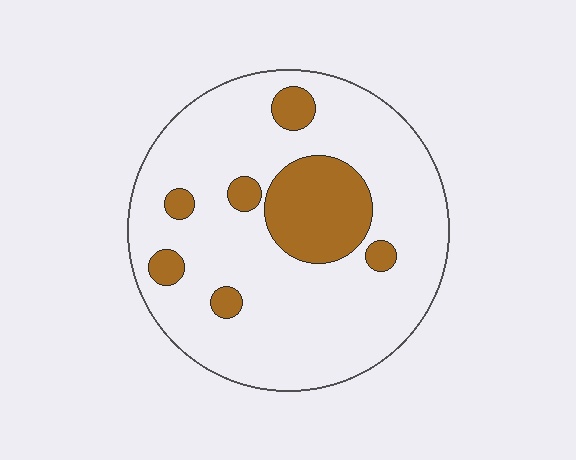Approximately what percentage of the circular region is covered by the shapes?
Approximately 20%.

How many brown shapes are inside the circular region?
7.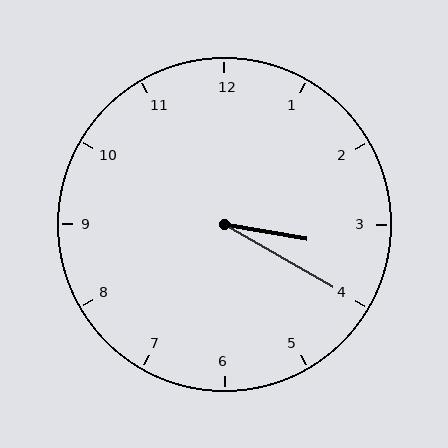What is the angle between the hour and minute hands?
Approximately 20 degrees.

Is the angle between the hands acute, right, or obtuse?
It is acute.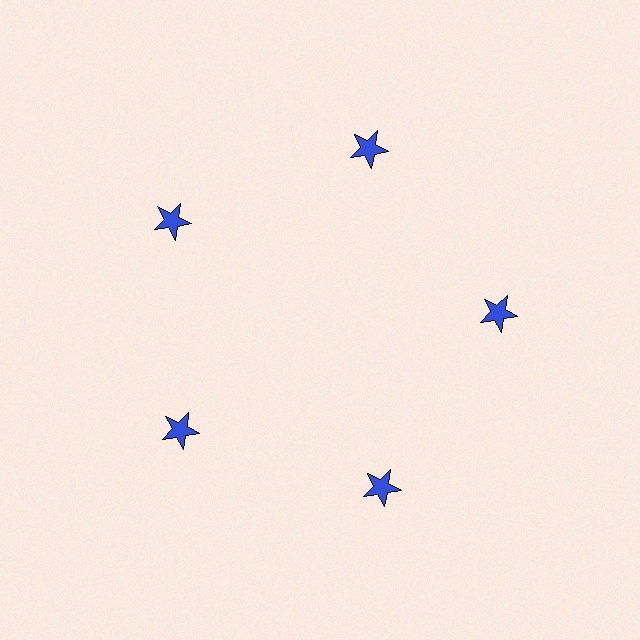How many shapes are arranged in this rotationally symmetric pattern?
There are 5 shapes, arranged in 5 groups of 1.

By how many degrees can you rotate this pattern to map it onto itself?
The pattern maps onto itself every 72 degrees of rotation.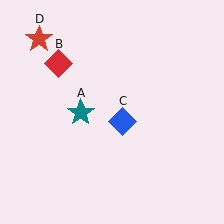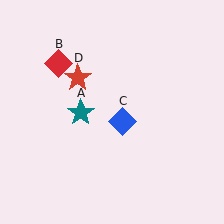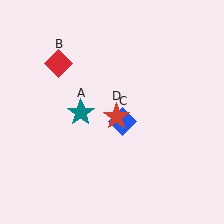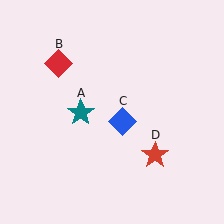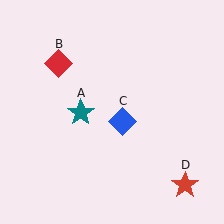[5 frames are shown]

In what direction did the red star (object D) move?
The red star (object D) moved down and to the right.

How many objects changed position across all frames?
1 object changed position: red star (object D).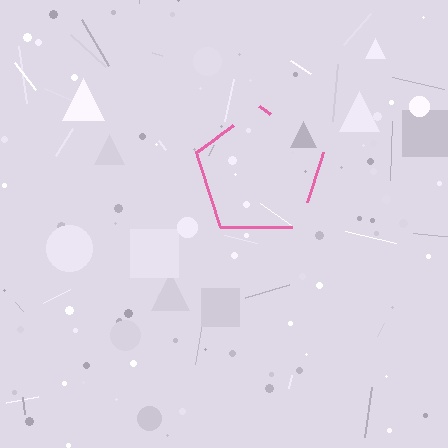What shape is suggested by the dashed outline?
The dashed outline suggests a pentagon.